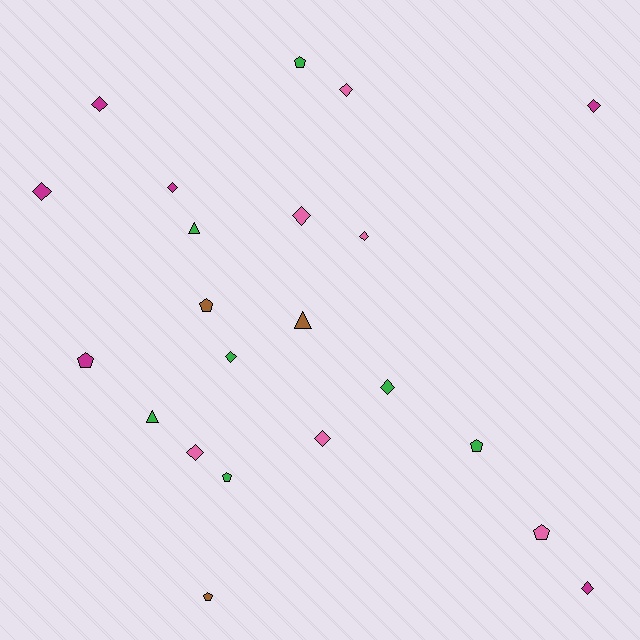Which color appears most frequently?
Green, with 7 objects.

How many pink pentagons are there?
There is 1 pink pentagon.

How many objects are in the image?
There are 22 objects.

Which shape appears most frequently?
Diamond, with 12 objects.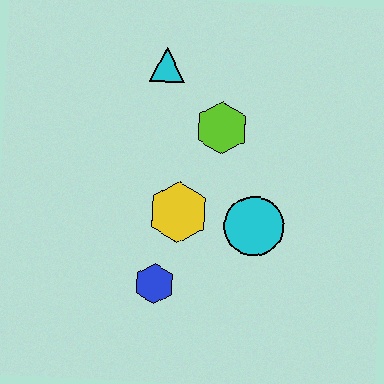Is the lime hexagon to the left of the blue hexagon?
No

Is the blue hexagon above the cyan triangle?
No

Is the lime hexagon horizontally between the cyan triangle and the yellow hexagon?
No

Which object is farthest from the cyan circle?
The cyan triangle is farthest from the cyan circle.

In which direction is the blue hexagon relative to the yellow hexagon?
The blue hexagon is below the yellow hexagon.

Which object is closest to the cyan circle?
The yellow hexagon is closest to the cyan circle.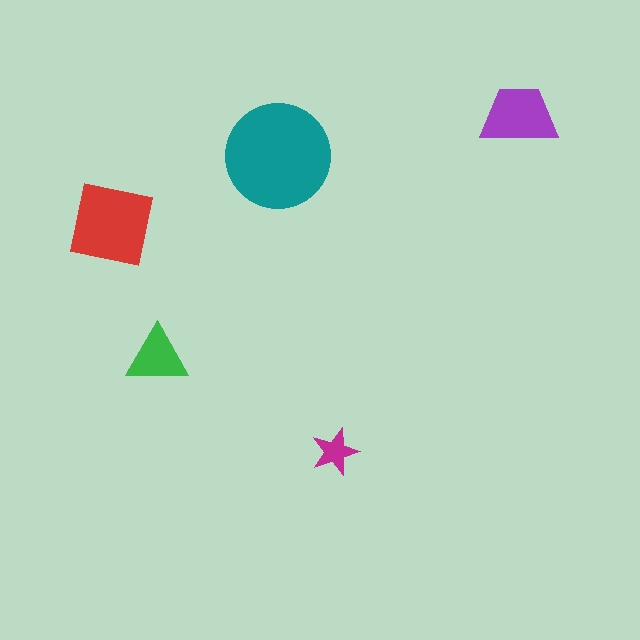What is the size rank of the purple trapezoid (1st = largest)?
3rd.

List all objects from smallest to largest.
The magenta star, the green triangle, the purple trapezoid, the red square, the teal circle.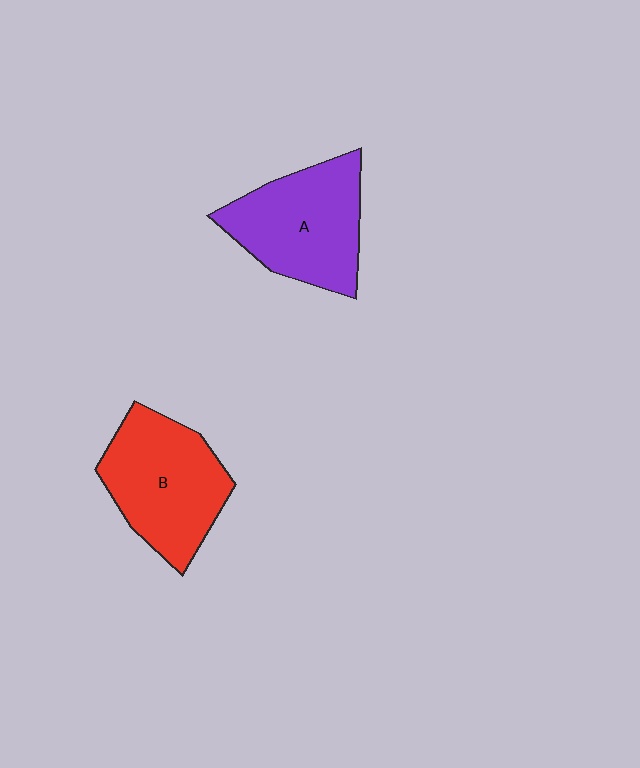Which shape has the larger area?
Shape B (red).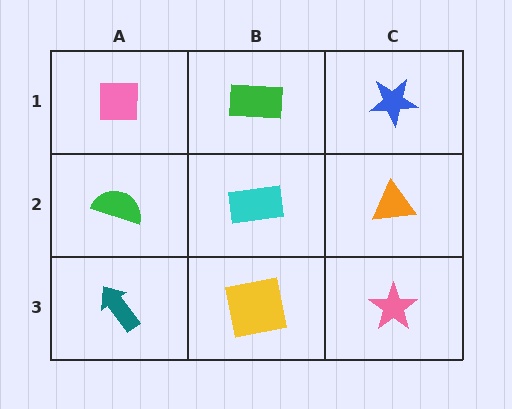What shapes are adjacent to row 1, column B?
A cyan rectangle (row 2, column B), a pink square (row 1, column A), a blue star (row 1, column C).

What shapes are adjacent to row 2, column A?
A pink square (row 1, column A), a teal arrow (row 3, column A), a cyan rectangle (row 2, column B).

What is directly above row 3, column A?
A green semicircle.